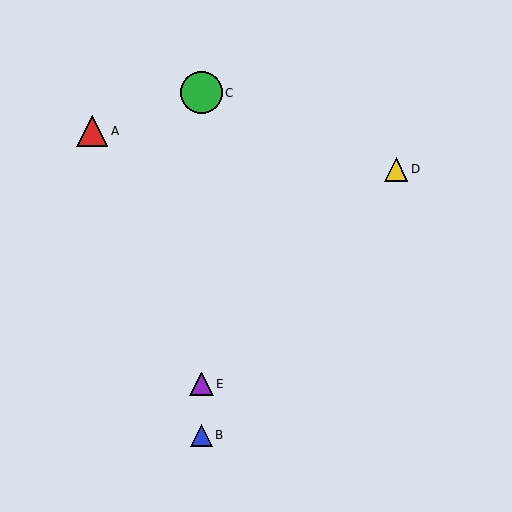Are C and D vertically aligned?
No, C is at x≈201 and D is at x≈396.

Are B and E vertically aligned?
Yes, both are at x≈201.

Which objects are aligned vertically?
Objects B, C, E are aligned vertically.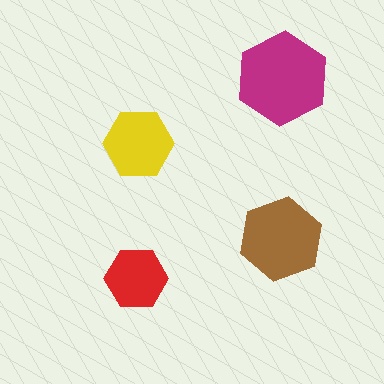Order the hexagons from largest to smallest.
the magenta one, the brown one, the yellow one, the red one.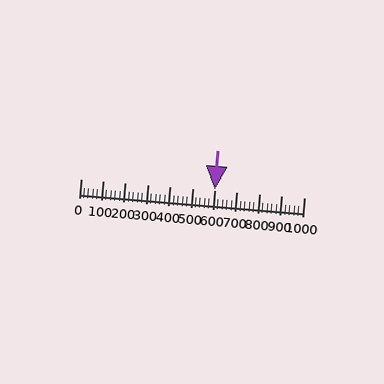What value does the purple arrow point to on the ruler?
The purple arrow points to approximately 600.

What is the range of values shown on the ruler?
The ruler shows values from 0 to 1000.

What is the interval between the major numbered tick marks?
The major tick marks are spaced 100 units apart.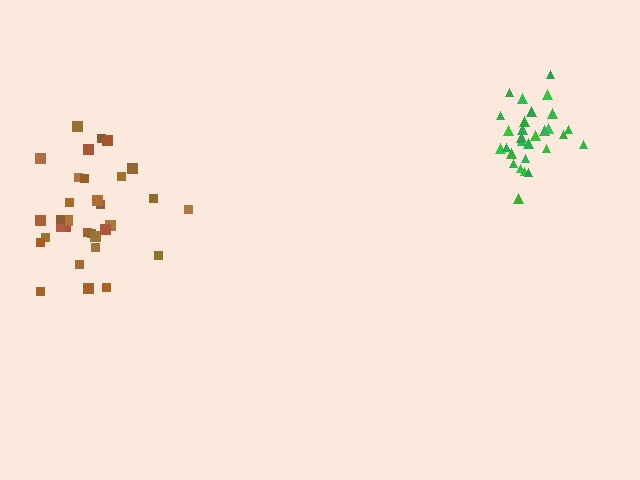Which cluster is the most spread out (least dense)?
Brown.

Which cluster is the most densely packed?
Green.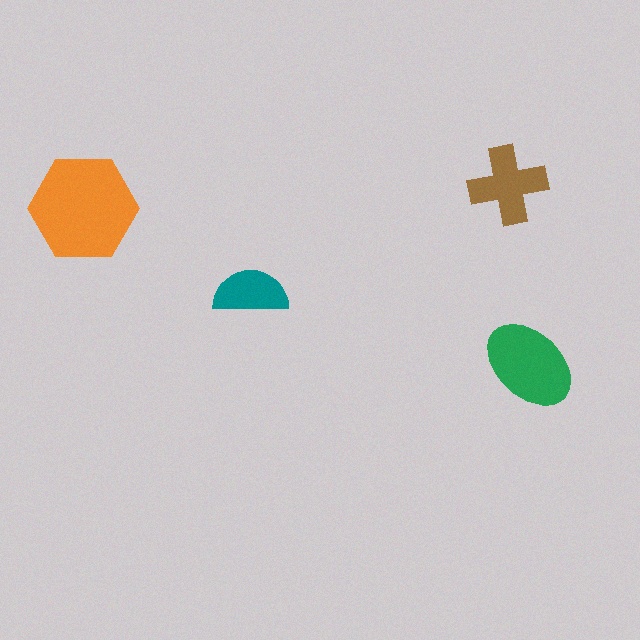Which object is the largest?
The orange hexagon.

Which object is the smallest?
The teal semicircle.